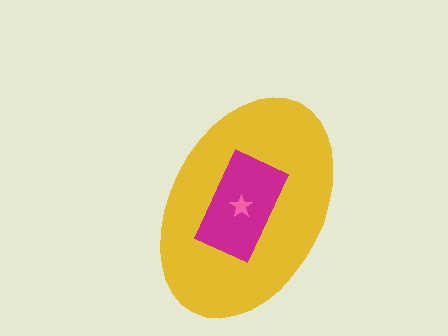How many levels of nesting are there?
3.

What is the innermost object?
The pink star.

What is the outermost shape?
The yellow ellipse.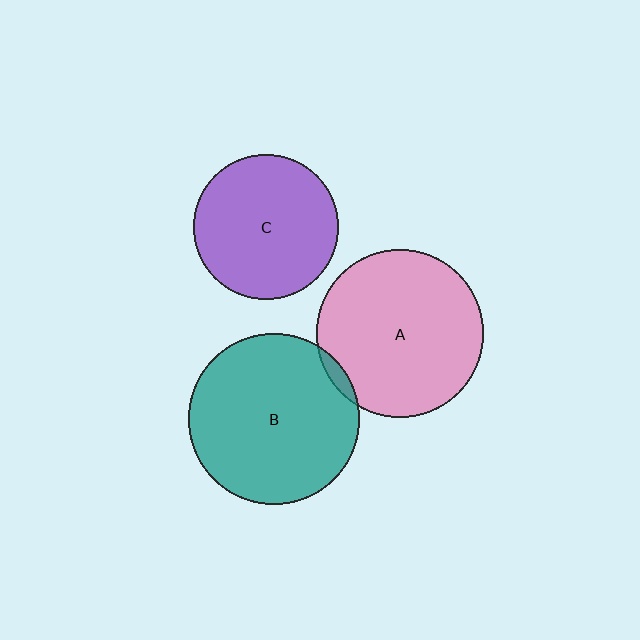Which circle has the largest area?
Circle B (teal).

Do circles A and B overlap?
Yes.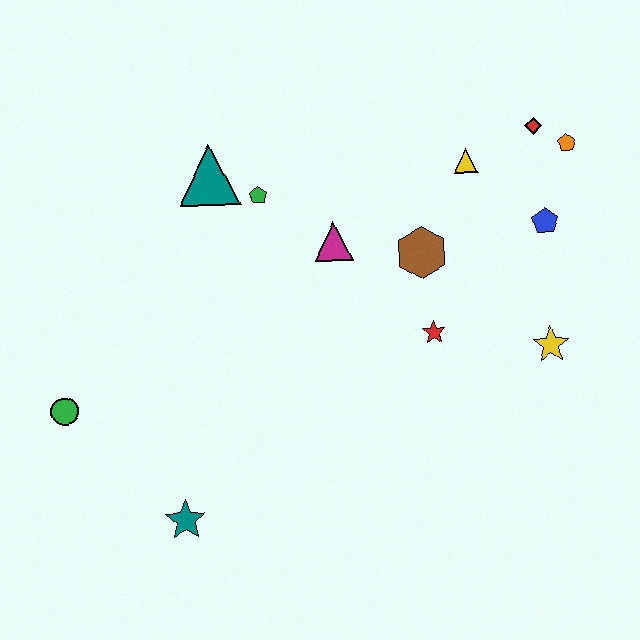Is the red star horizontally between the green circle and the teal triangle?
No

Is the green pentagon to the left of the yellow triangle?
Yes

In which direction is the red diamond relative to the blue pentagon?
The red diamond is above the blue pentagon.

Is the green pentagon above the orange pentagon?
No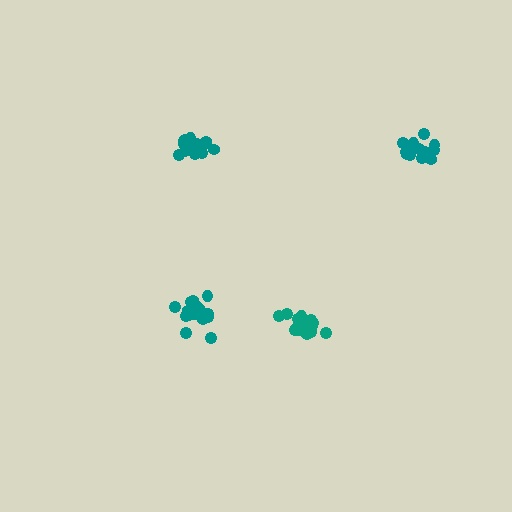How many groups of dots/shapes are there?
There are 4 groups.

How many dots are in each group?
Group 1: 17 dots, Group 2: 14 dots, Group 3: 16 dots, Group 4: 18 dots (65 total).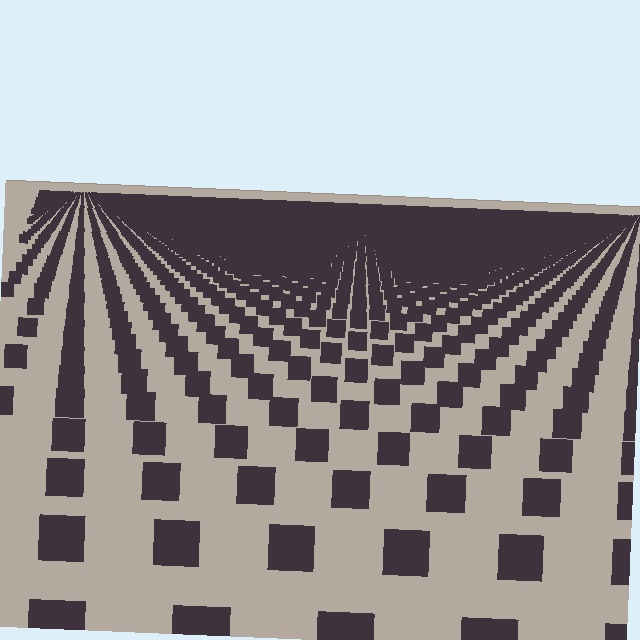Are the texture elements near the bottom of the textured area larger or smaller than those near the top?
Larger. Near the bottom, elements are closer to the viewer and appear at a bigger on-screen size.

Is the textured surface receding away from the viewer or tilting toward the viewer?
The surface is receding away from the viewer. Texture elements get smaller and denser toward the top.